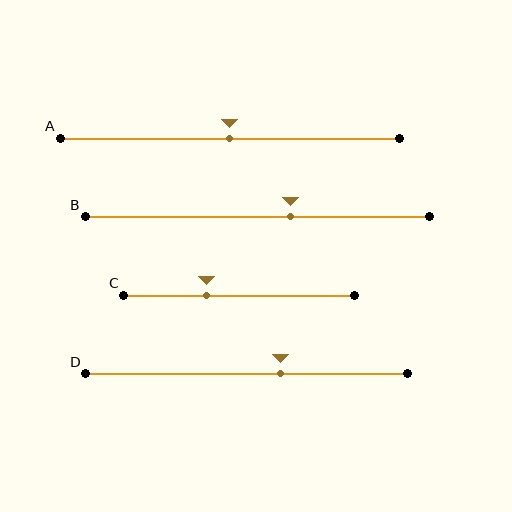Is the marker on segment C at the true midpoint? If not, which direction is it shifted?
No, the marker on segment C is shifted to the left by about 14% of the segment length.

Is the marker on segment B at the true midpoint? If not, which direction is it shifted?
No, the marker on segment B is shifted to the right by about 10% of the segment length.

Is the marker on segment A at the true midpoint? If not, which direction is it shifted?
Yes, the marker on segment A is at the true midpoint.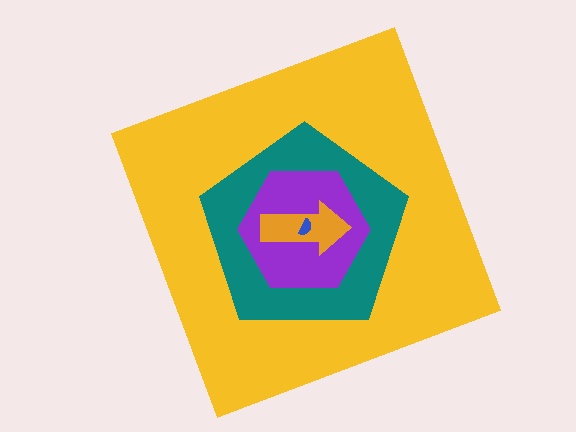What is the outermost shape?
The yellow square.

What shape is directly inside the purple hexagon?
The orange arrow.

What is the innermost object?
The blue semicircle.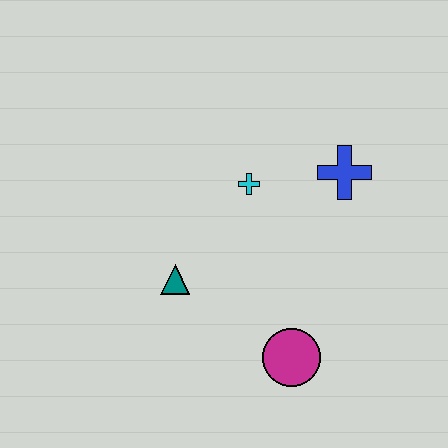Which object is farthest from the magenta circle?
The blue cross is farthest from the magenta circle.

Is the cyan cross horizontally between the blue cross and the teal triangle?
Yes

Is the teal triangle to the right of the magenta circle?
No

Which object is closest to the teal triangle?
The cyan cross is closest to the teal triangle.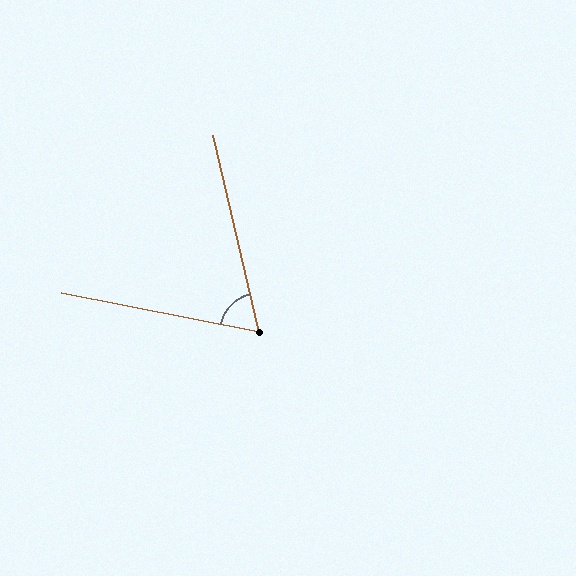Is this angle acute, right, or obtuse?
It is acute.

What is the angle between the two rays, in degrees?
Approximately 66 degrees.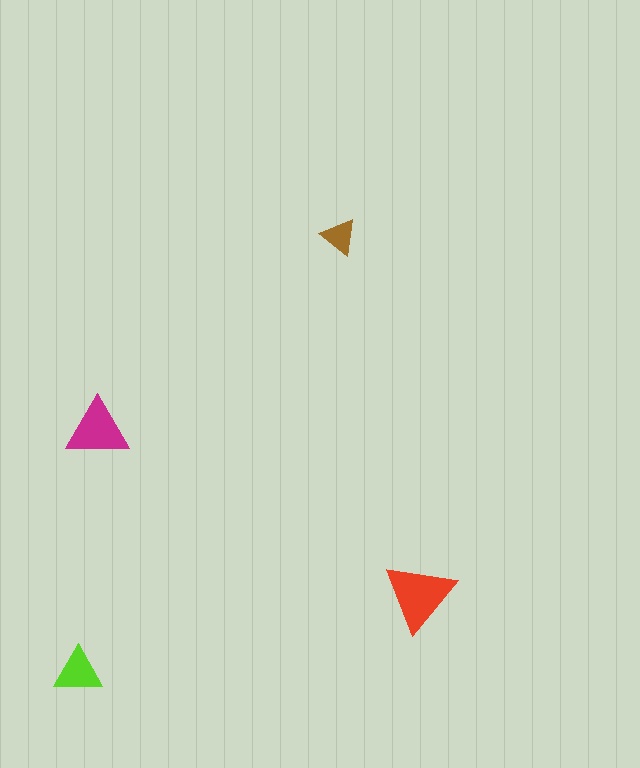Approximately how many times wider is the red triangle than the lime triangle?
About 1.5 times wider.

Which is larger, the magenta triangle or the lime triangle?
The magenta one.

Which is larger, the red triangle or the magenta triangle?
The red one.